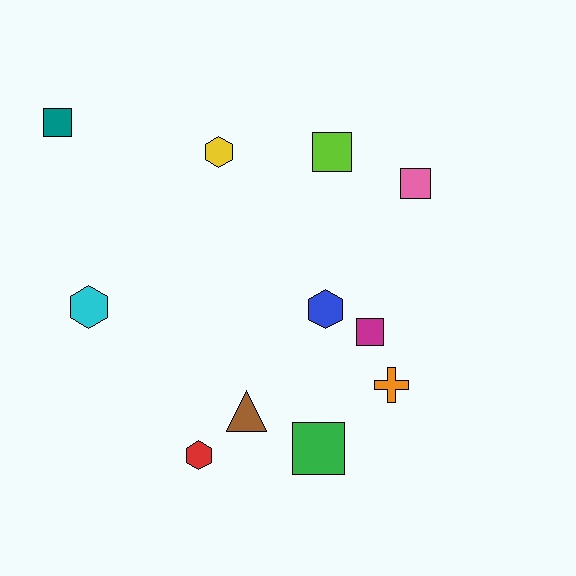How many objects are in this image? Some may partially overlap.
There are 11 objects.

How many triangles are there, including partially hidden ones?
There is 1 triangle.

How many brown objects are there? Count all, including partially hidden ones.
There is 1 brown object.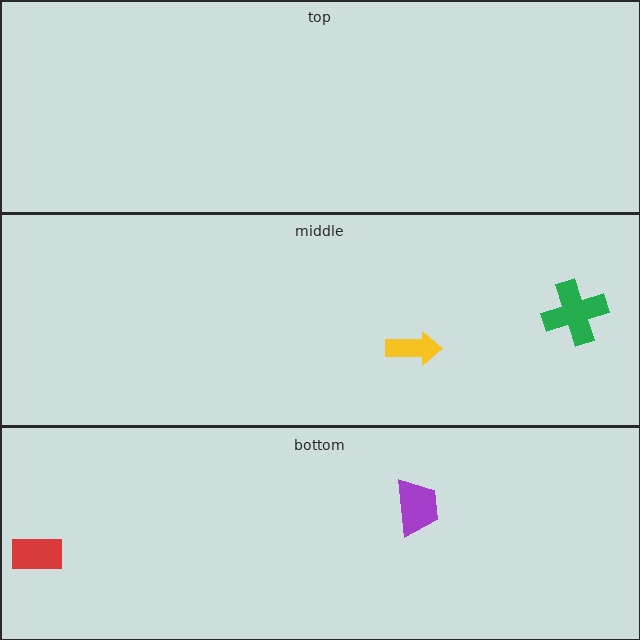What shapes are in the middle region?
The green cross, the yellow arrow.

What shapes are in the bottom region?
The purple trapezoid, the red rectangle.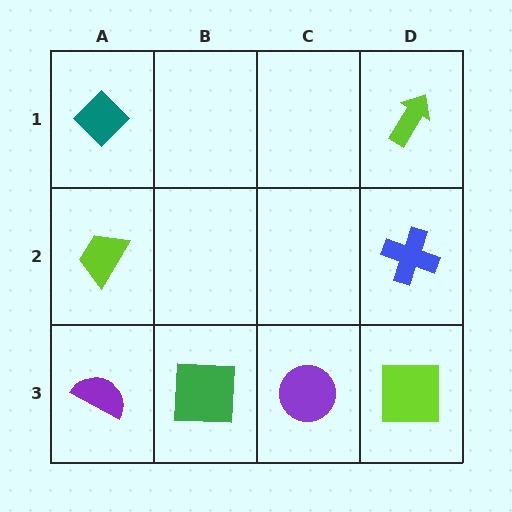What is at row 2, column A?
A lime trapezoid.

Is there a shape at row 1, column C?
No, that cell is empty.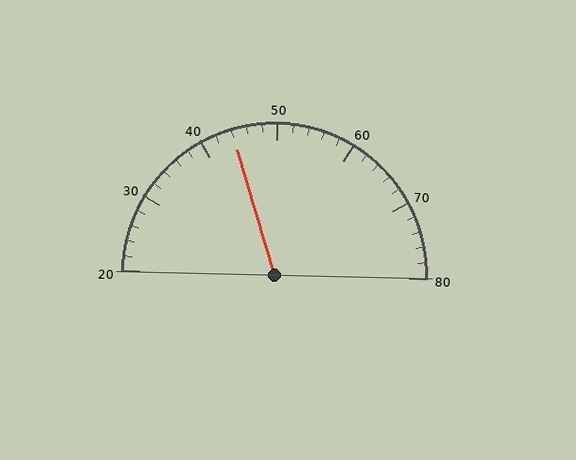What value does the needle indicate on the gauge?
The needle indicates approximately 44.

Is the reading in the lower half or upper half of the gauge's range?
The reading is in the lower half of the range (20 to 80).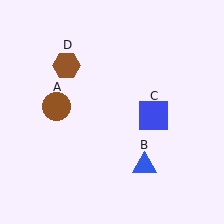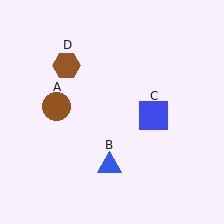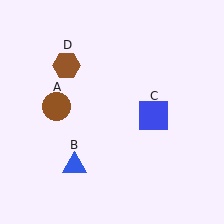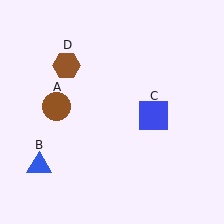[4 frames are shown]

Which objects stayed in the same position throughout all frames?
Brown circle (object A) and blue square (object C) and brown hexagon (object D) remained stationary.